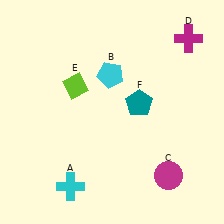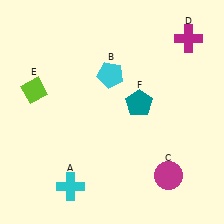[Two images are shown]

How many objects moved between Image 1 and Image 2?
1 object moved between the two images.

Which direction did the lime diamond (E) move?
The lime diamond (E) moved left.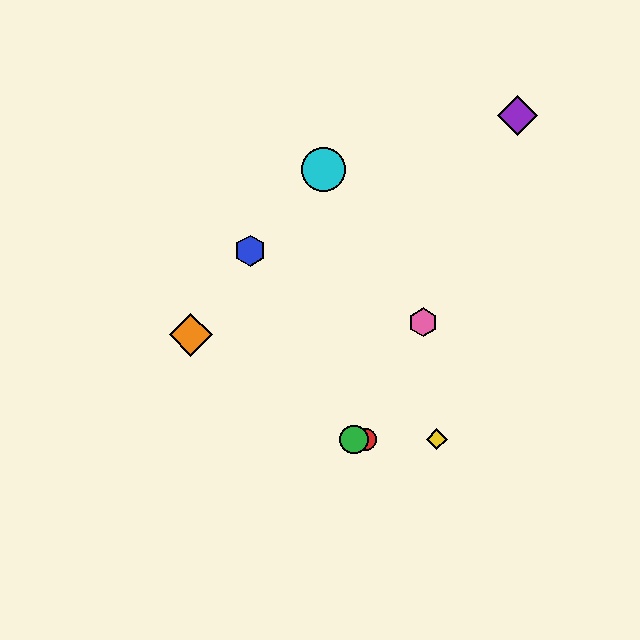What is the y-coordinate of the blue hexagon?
The blue hexagon is at y≈251.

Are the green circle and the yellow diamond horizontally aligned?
Yes, both are at y≈439.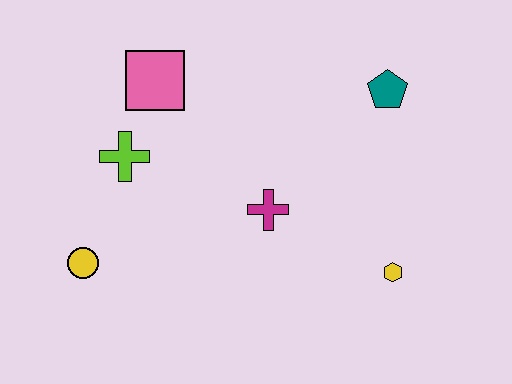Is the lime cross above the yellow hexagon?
Yes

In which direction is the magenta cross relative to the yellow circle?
The magenta cross is to the right of the yellow circle.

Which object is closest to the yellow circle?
The lime cross is closest to the yellow circle.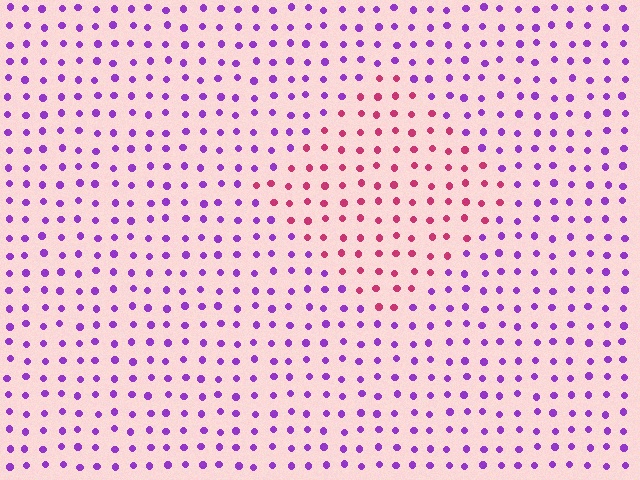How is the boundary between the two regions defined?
The boundary is defined purely by a slight shift in hue (about 57 degrees). Spacing, size, and orientation are identical on both sides.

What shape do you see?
I see a diamond.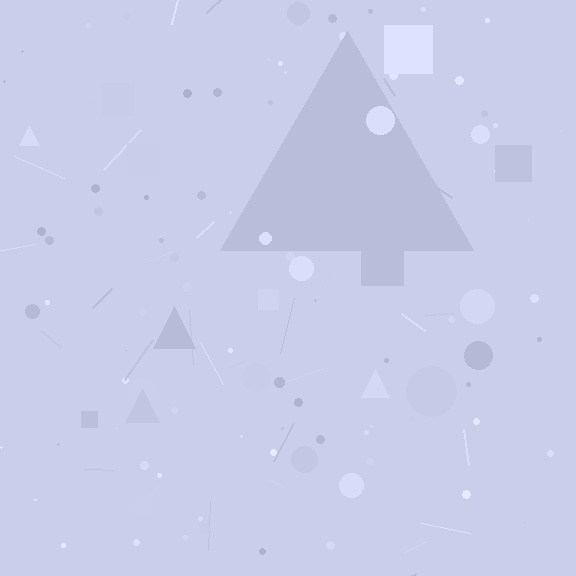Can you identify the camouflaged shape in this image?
The camouflaged shape is a triangle.